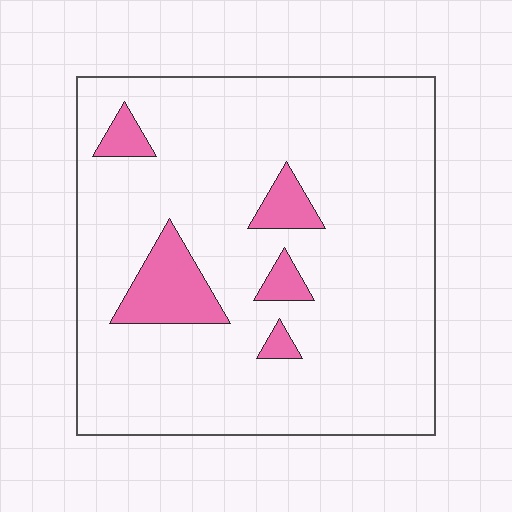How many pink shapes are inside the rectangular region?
5.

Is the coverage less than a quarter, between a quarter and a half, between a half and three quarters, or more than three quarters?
Less than a quarter.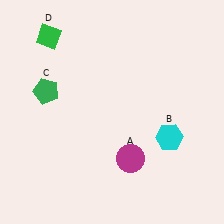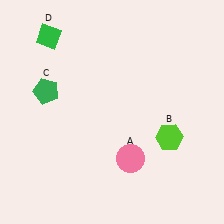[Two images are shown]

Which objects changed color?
A changed from magenta to pink. B changed from cyan to lime.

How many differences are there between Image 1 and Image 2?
There are 2 differences between the two images.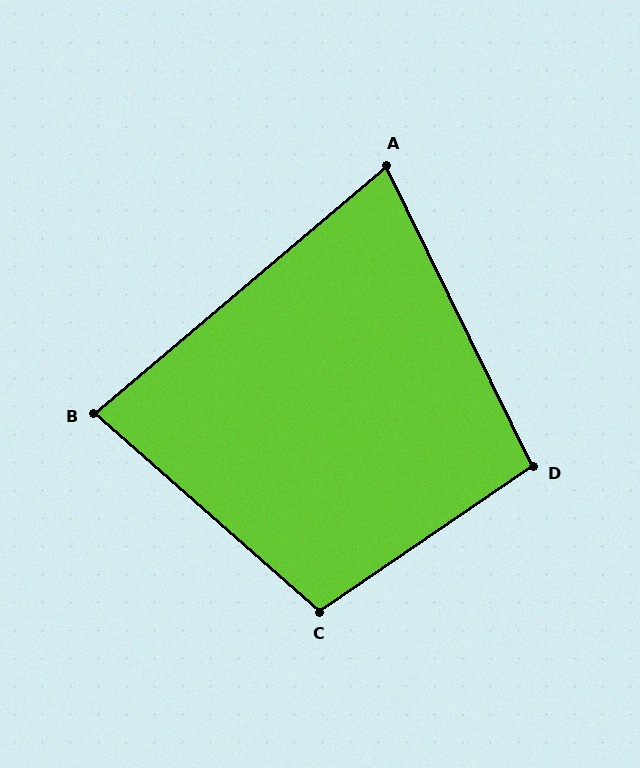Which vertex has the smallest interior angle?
A, at approximately 76 degrees.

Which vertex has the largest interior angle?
C, at approximately 104 degrees.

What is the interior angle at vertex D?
Approximately 98 degrees (obtuse).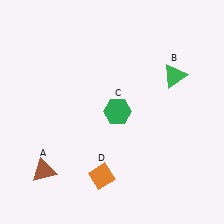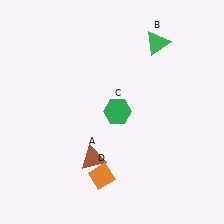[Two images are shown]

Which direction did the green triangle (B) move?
The green triangle (B) moved up.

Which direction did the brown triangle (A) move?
The brown triangle (A) moved right.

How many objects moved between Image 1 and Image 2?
2 objects moved between the two images.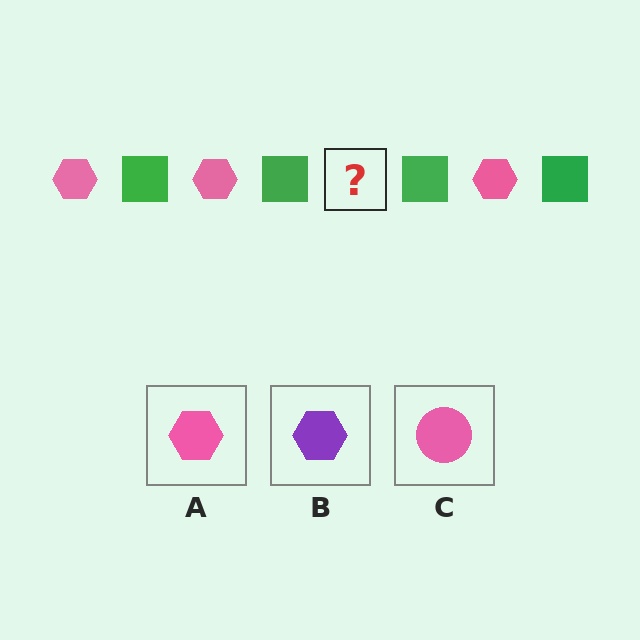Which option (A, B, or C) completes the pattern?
A.